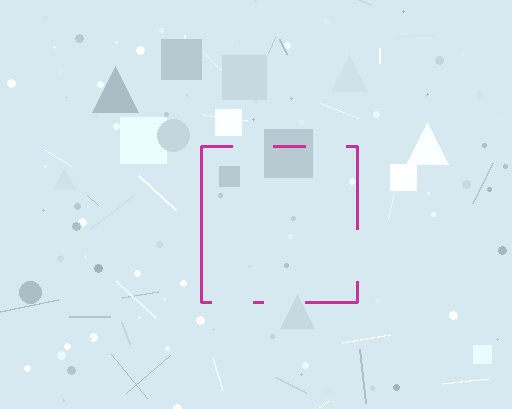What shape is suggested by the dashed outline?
The dashed outline suggests a square.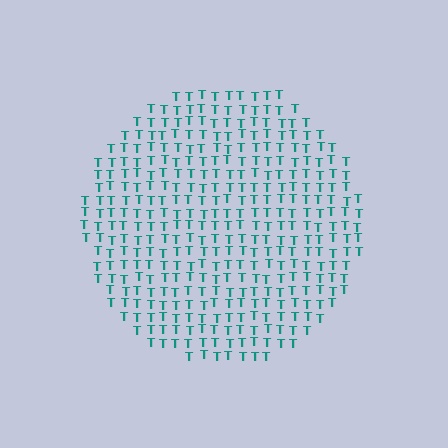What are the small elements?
The small elements are letter T's.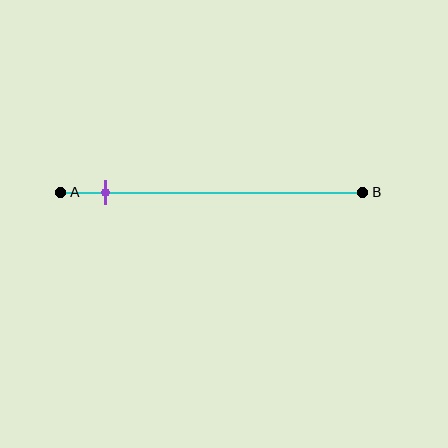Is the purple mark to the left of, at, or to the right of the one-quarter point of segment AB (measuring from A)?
The purple mark is to the left of the one-quarter point of segment AB.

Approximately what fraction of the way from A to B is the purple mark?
The purple mark is approximately 15% of the way from A to B.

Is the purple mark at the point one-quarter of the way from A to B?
No, the mark is at about 15% from A, not at the 25% one-quarter point.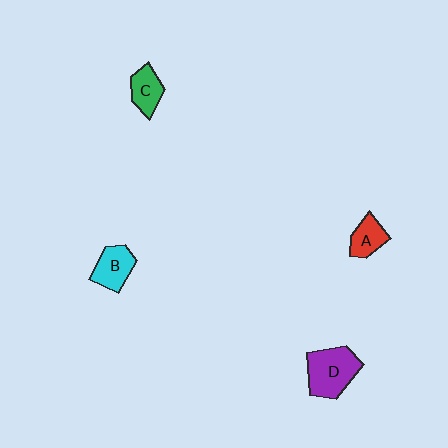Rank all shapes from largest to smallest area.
From largest to smallest: D (purple), B (cyan), C (green), A (red).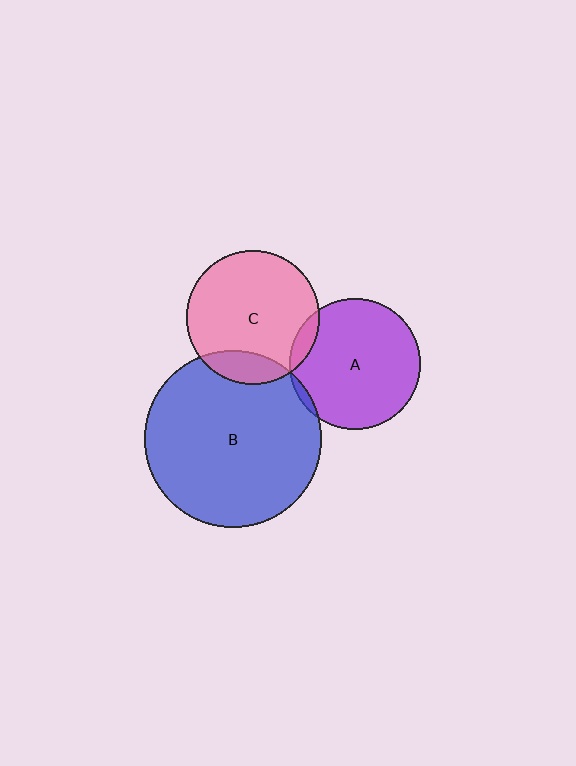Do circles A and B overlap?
Yes.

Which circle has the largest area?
Circle B (blue).